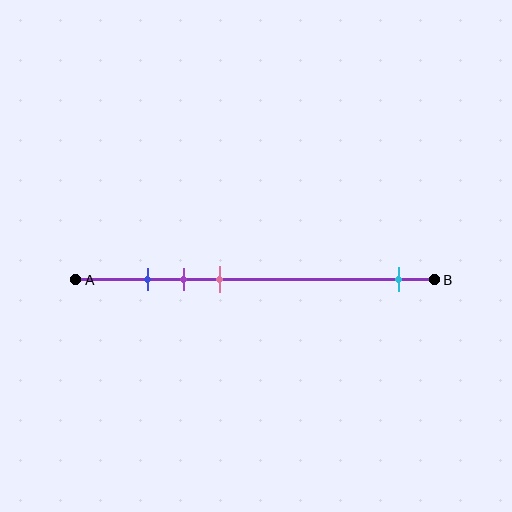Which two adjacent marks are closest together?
The blue and purple marks are the closest adjacent pair.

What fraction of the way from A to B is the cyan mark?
The cyan mark is approximately 90% (0.9) of the way from A to B.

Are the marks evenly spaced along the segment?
No, the marks are not evenly spaced.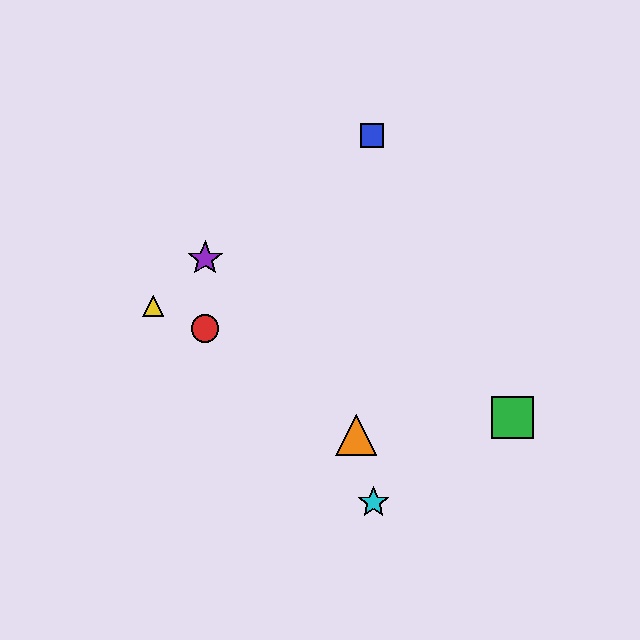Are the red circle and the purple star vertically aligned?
Yes, both are at x≈205.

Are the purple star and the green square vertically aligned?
No, the purple star is at x≈205 and the green square is at x≈512.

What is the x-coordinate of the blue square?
The blue square is at x≈372.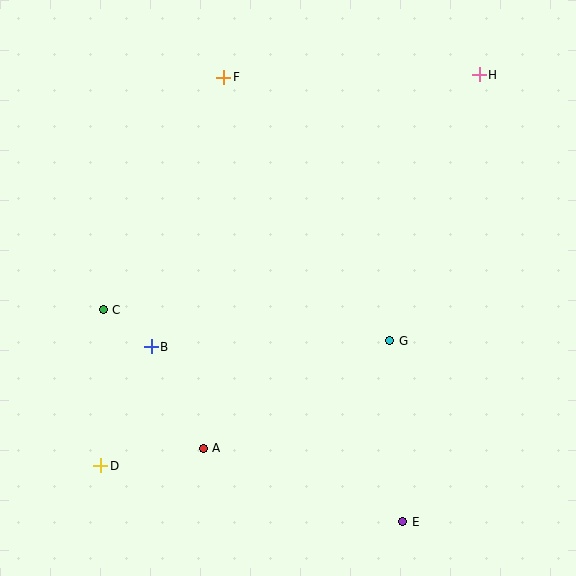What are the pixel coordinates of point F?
Point F is at (224, 77).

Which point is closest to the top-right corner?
Point H is closest to the top-right corner.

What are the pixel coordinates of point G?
Point G is at (390, 341).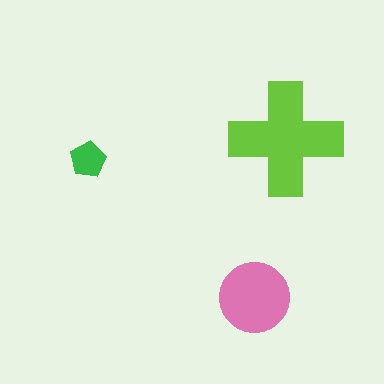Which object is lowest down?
The pink circle is bottommost.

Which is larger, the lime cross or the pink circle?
The lime cross.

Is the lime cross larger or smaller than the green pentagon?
Larger.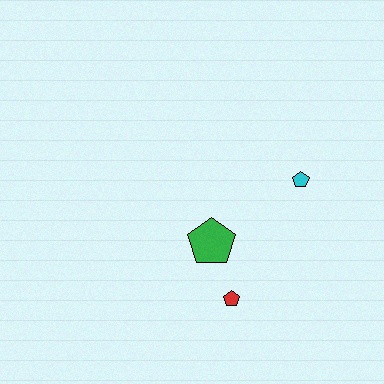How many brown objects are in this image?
There are no brown objects.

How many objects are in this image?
There are 3 objects.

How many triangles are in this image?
There are no triangles.